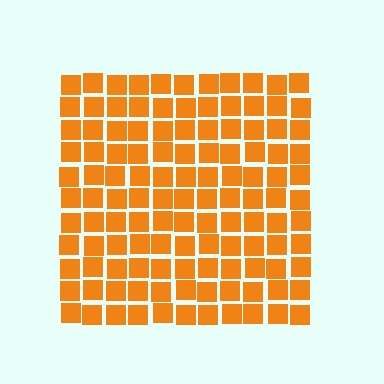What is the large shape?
The large shape is a square.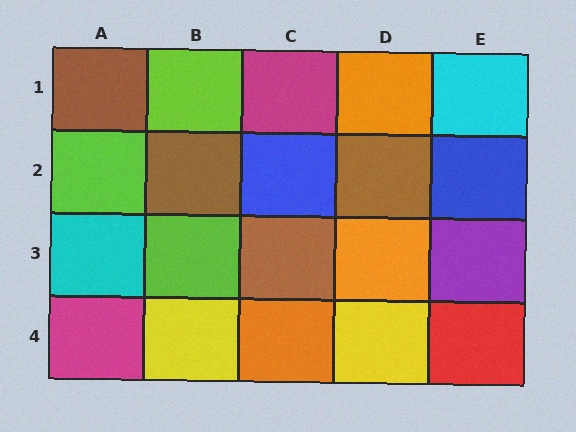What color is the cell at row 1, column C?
Magenta.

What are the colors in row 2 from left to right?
Lime, brown, blue, brown, blue.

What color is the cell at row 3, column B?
Lime.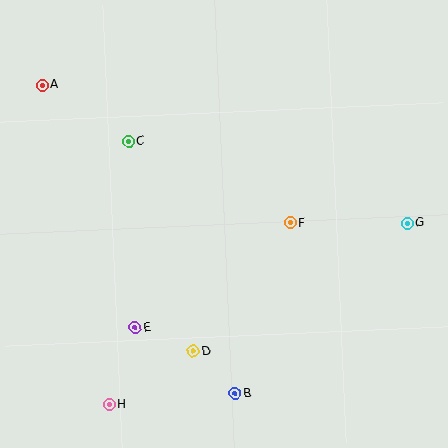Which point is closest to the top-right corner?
Point G is closest to the top-right corner.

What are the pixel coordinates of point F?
Point F is at (290, 223).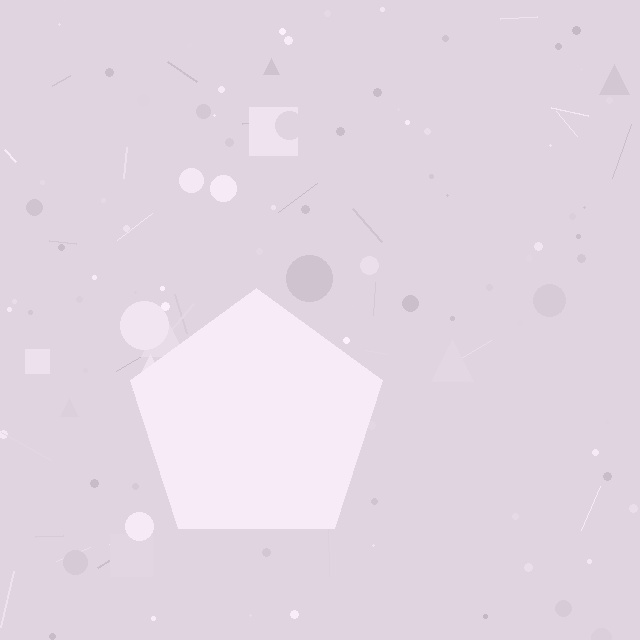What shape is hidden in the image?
A pentagon is hidden in the image.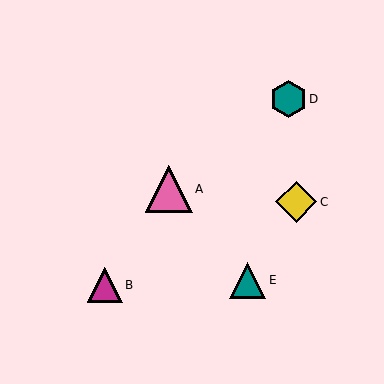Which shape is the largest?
The pink triangle (labeled A) is the largest.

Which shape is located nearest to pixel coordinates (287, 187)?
The yellow diamond (labeled C) at (296, 202) is nearest to that location.